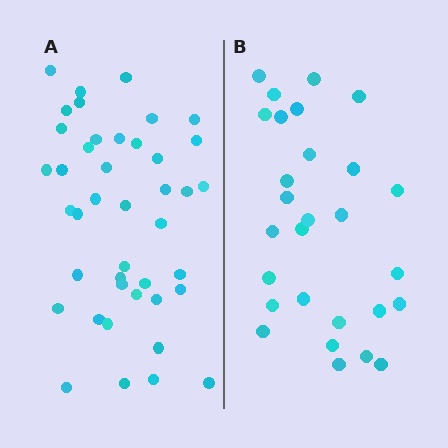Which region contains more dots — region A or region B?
Region A (the left region) has more dots.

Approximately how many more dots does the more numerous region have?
Region A has approximately 15 more dots than region B.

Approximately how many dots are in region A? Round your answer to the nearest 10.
About 40 dots. (The exact count is 42, which rounds to 40.)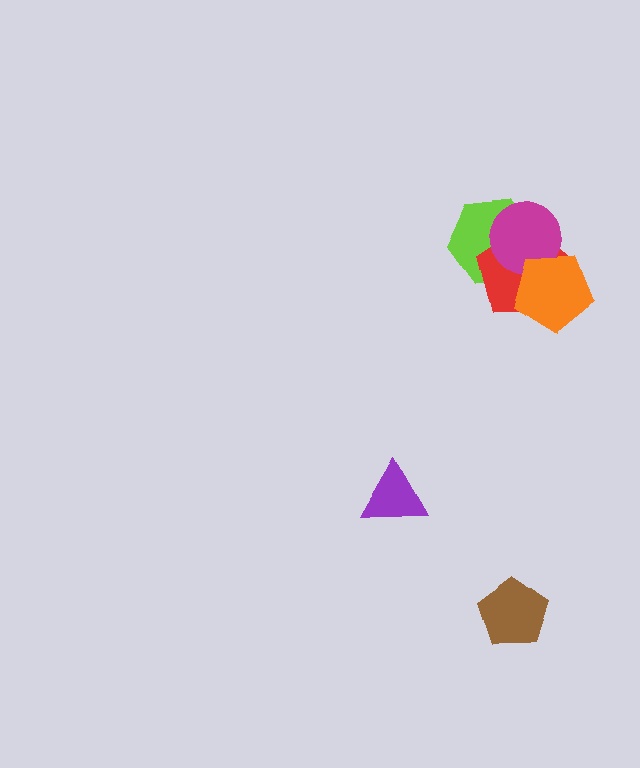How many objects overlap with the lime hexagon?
3 objects overlap with the lime hexagon.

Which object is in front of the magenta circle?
The orange pentagon is in front of the magenta circle.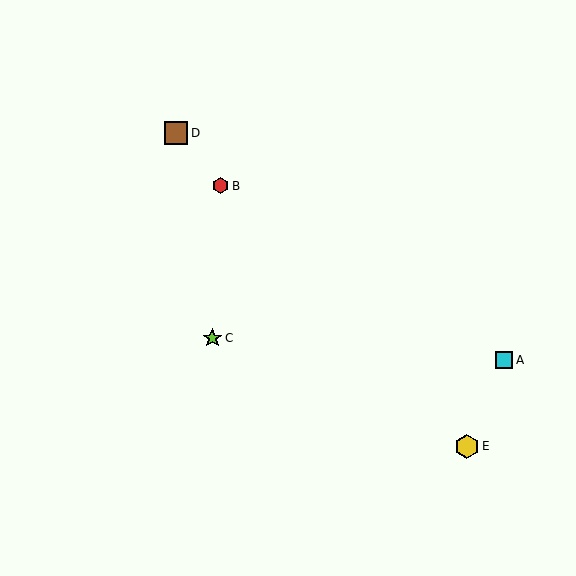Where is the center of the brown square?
The center of the brown square is at (176, 133).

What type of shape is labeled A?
Shape A is a cyan square.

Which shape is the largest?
The yellow hexagon (labeled E) is the largest.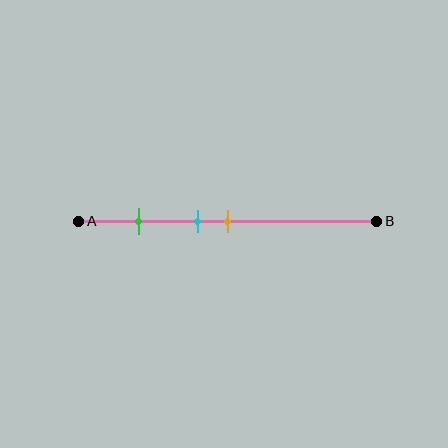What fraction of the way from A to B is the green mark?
The green mark is approximately 20% (0.2) of the way from A to B.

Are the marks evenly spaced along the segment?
No, the marks are not evenly spaced.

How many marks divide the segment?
There are 3 marks dividing the segment.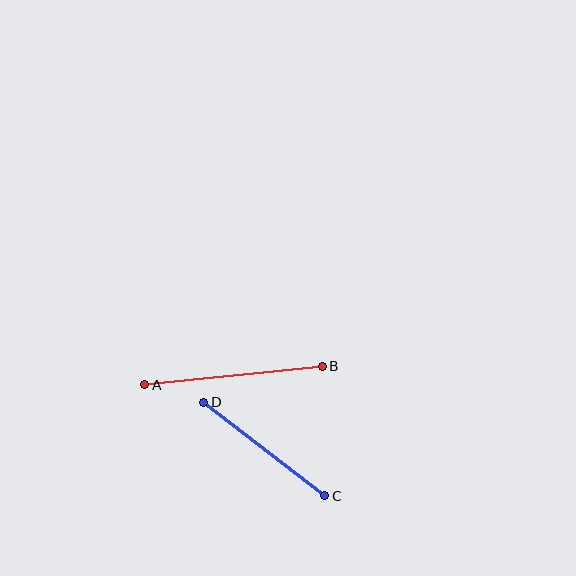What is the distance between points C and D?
The distance is approximately 153 pixels.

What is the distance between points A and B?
The distance is approximately 179 pixels.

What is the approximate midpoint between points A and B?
The midpoint is at approximately (233, 376) pixels.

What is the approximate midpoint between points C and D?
The midpoint is at approximately (264, 449) pixels.